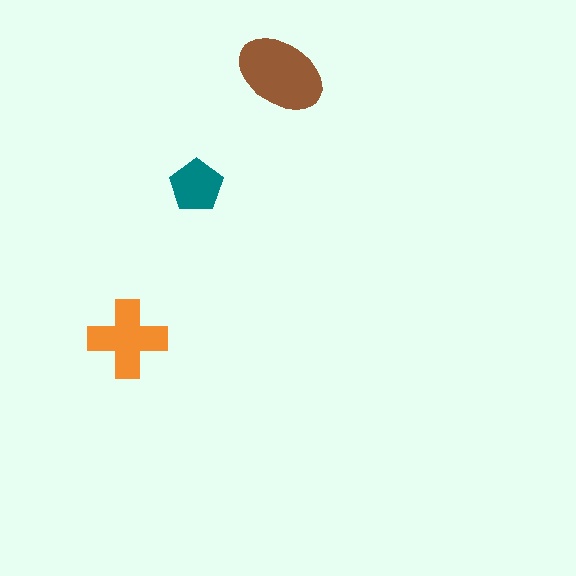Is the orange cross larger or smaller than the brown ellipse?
Smaller.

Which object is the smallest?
The teal pentagon.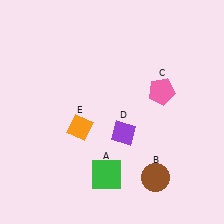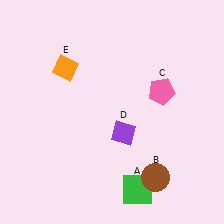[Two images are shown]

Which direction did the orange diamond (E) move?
The orange diamond (E) moved up.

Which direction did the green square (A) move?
The green square (A) moved right.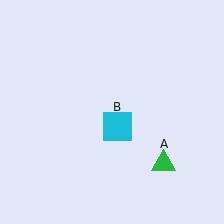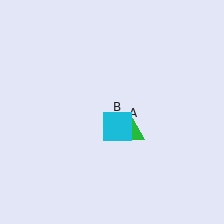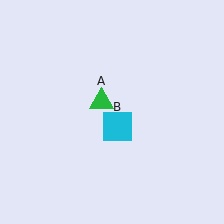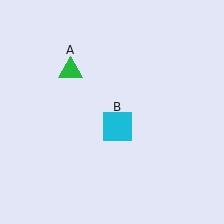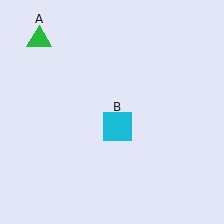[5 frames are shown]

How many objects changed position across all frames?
1 object changed position: green triangle (object A).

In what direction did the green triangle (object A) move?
The green triangle (object A) moved up and to the left.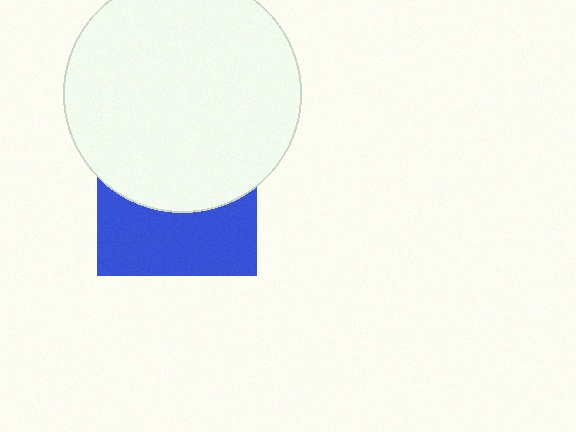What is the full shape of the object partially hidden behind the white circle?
The partially hidden object is a blue square.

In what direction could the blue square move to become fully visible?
The blue square could move down. That would shift it out from behind the white circle entirely.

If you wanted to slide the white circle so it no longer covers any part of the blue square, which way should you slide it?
Slide it up — that is the most direct way to separate the two shapes.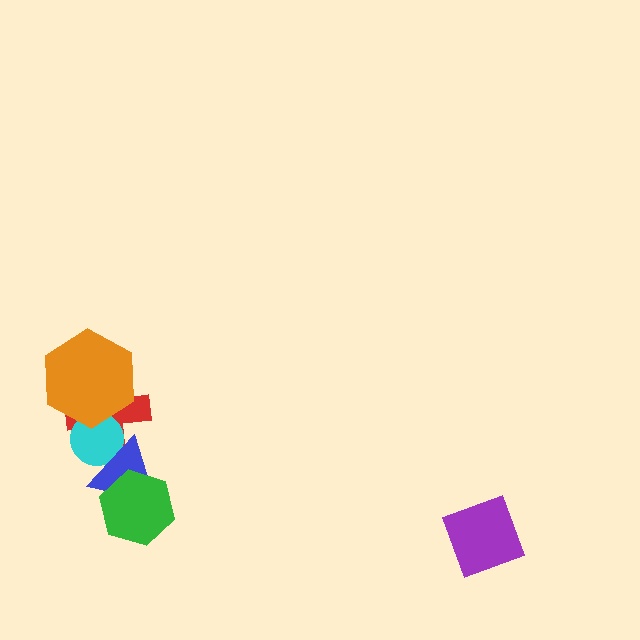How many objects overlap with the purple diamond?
0 objects overlap with the purple diamond.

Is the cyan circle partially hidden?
Yes, it is partially covered by another shape.